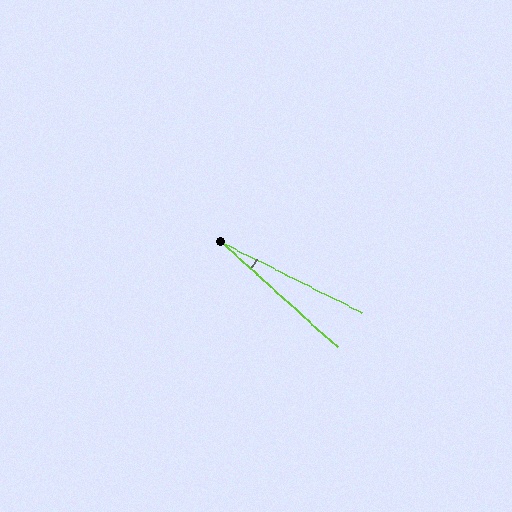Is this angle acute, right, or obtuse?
It is acute.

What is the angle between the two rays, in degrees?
Approximately 16 degrees.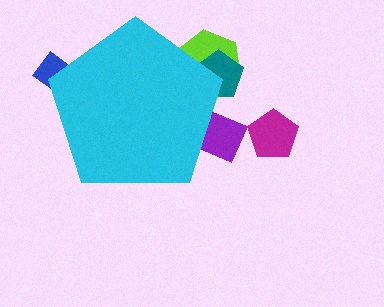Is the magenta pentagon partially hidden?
No, the magenta pentagon is fully visible.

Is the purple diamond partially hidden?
Yes, the purple diamond is partially hidden behind the cyan pentagon.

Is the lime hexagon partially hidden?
Yes, the lime hexagon is partially hidden behind the cyan pentagon.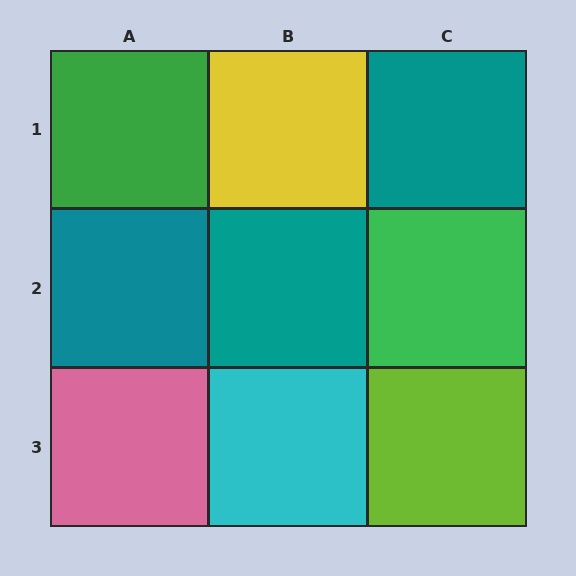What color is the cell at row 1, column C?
Teal.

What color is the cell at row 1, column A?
Green.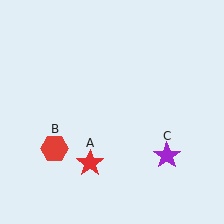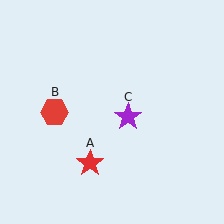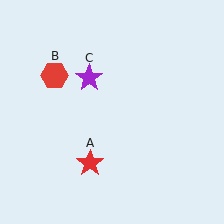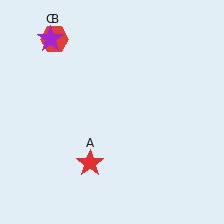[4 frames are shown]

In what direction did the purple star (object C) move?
The purple star (object C) moved up and to the left.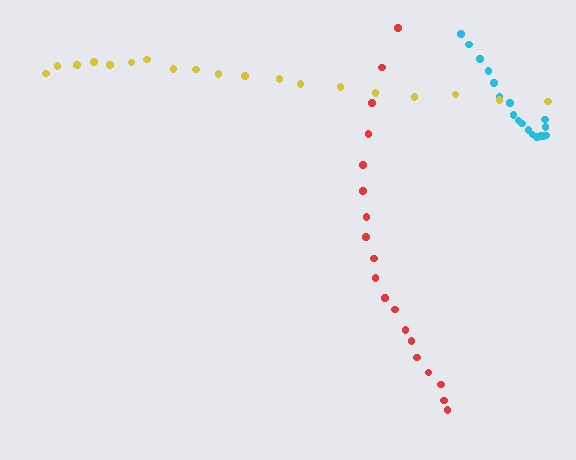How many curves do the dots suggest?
There are 3 distinct paths.